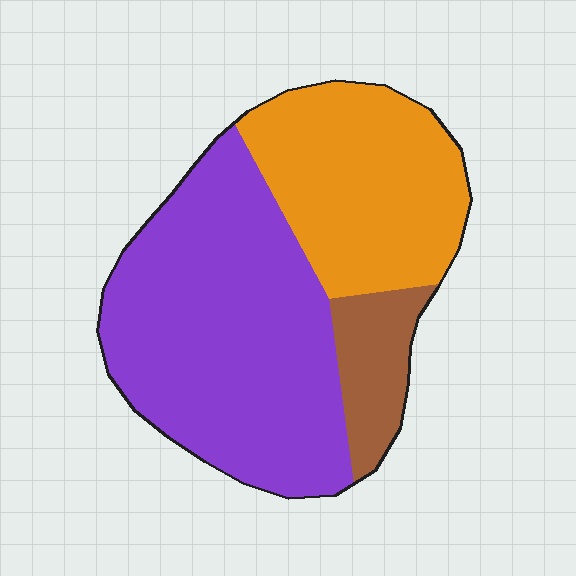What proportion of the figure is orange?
Orange covers about 35% of the figure.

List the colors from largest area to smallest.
From largest to smallest: purple, orange, brown.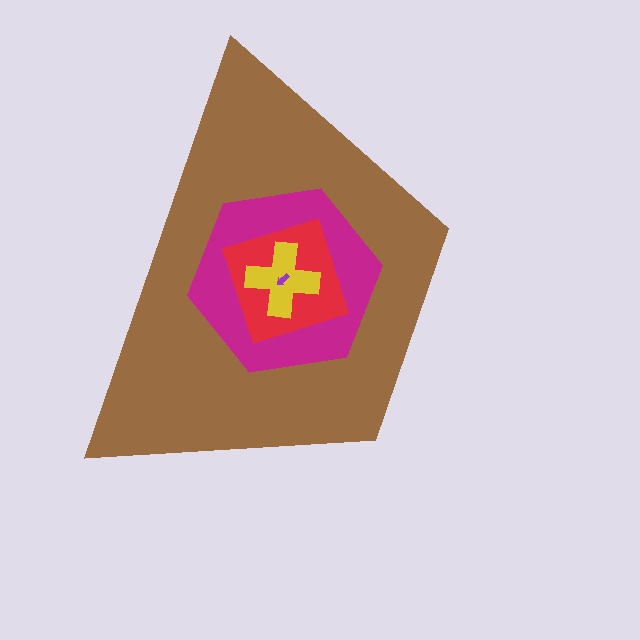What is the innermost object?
The purple arrow.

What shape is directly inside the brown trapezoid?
The magenta hexagon.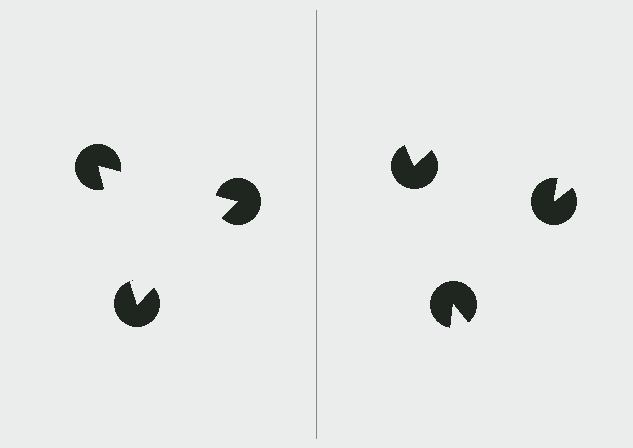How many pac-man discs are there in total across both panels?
6 — 3 on each side.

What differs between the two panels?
The pac-man discs are positioned identically on both sides; only the wedge orientations differ. On the left they align to a triangle; on the right they are misaligned.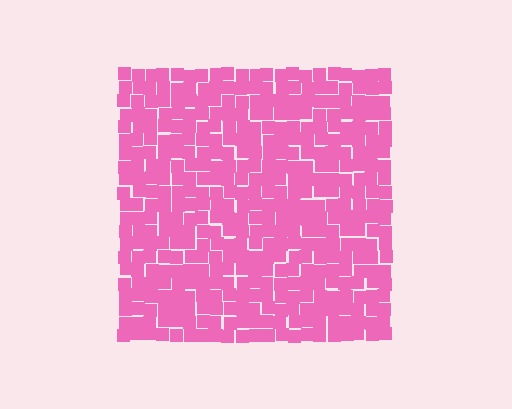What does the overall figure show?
The overall figure shows a square.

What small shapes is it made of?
It is made of small squares.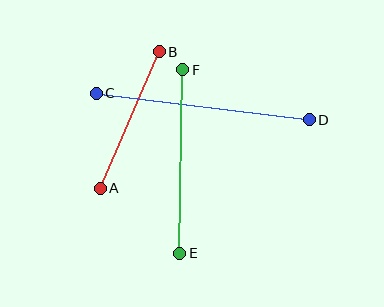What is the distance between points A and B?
The distance is approximately 149 pixels.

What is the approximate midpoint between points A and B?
The midpoint is at approximately (130, 120) pixels.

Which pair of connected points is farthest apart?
Points C and D are farthest apart.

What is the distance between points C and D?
The distance is approximately 215 pixels.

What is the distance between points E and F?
The distance is approximately 184 pixels.